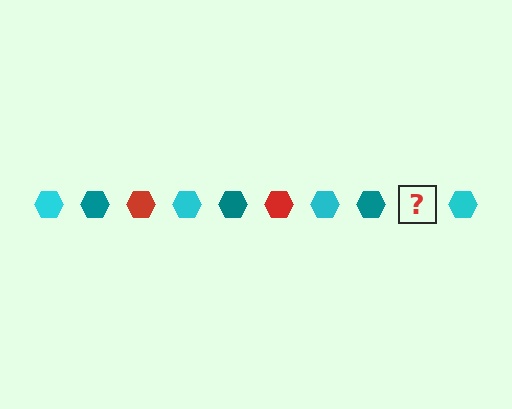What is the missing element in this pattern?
The missing element is a red hexagon.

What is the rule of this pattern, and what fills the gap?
The rule is that the pattern cycles through cyan, teal, red hexagons. The gap should be filled with a red hexagon.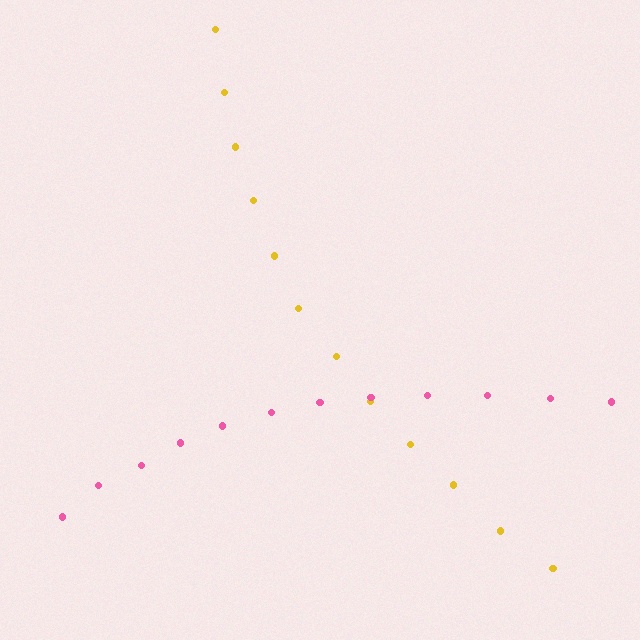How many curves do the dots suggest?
There are 2 distinct paths.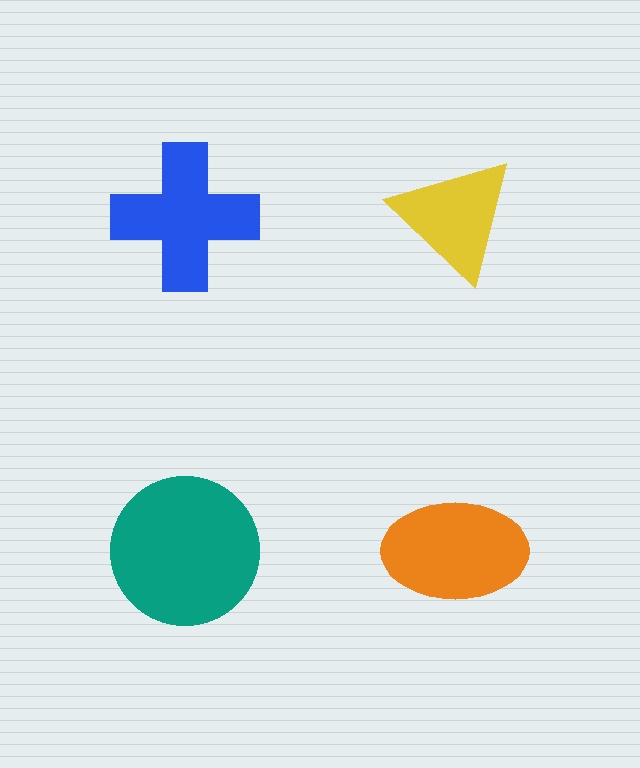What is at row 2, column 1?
A teal circle.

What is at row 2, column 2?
An orange ellipse.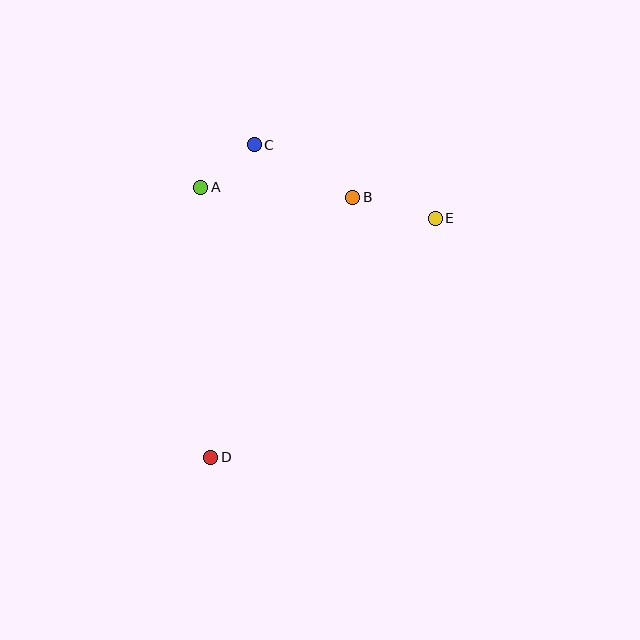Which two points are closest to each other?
Points A and C are closest to each other.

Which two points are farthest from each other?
Points D and E are farthest from each other.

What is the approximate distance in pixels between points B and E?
The distance between B and E is approximately 85 pixels.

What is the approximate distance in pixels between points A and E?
The distance between A and E is approximately 236 pixels.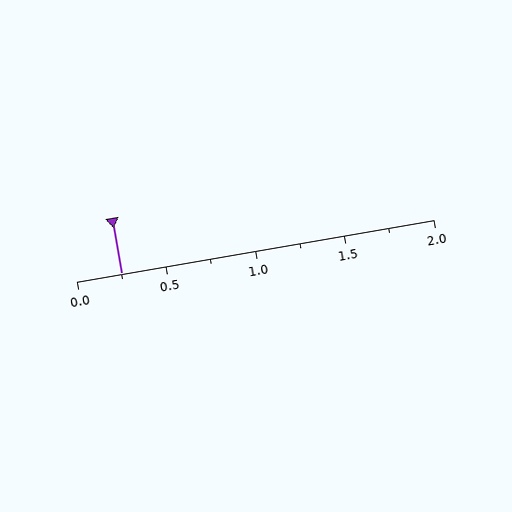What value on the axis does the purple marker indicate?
The marker indicates approximately 0.25.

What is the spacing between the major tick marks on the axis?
The major ticks are spaced 0.5 apart.